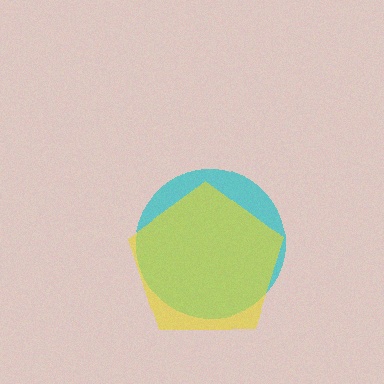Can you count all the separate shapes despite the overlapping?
Yes, there are 2 separate shapes.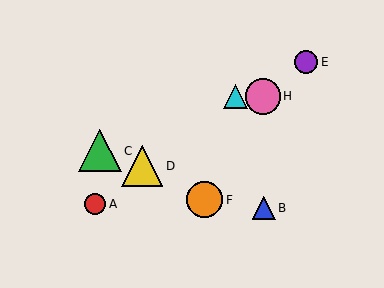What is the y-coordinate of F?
Object F is at y≈200.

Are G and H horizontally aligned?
Yes, both are at y≈96.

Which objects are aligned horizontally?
Objects G, H are aligned horizontally.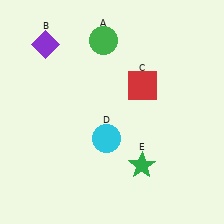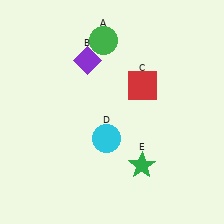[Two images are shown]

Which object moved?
The purple diamond (B) moved right.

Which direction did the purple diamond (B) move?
The purple diamond (B) moved right.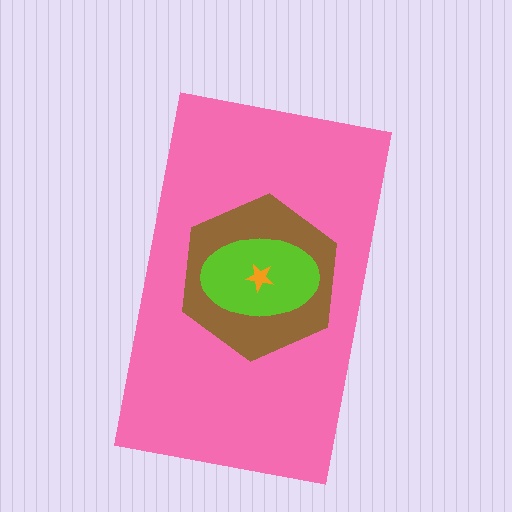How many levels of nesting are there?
4.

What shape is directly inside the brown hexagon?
The lime ellipse.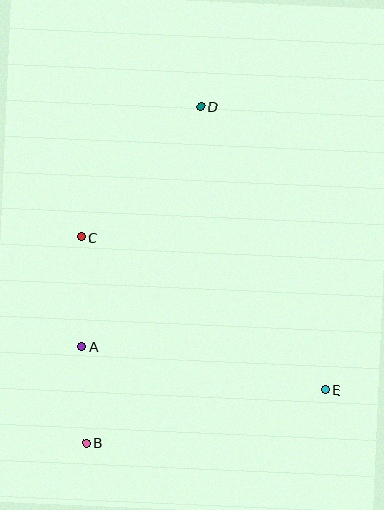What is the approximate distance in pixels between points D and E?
The distance between D and E is approximately 309 pixels.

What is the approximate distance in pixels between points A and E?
The distance between A and E is approximately 248 pixels.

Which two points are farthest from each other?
Points B and D are farthest from each other.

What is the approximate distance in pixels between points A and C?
The distance between A and C is approximately 109 pixels.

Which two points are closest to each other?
Points A and B are closest to each other.